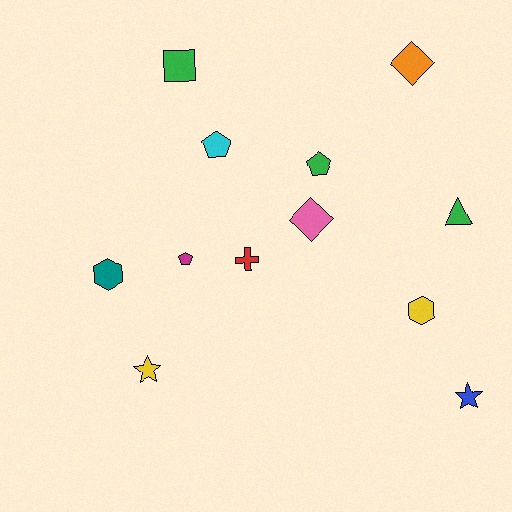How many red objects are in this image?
There is 1 red object.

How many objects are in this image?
There are 12 objects.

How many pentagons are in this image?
There are 3 pentagons.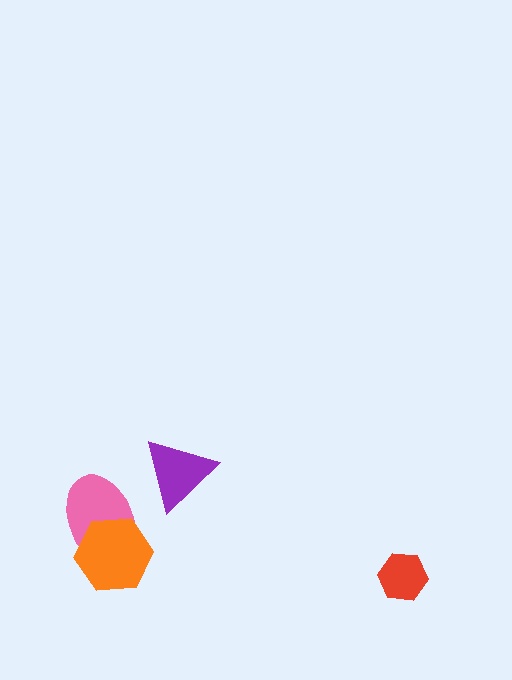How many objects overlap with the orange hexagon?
1 object overlaps with the orange hexagon.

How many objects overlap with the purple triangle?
0 objects overlap with the purple triangle.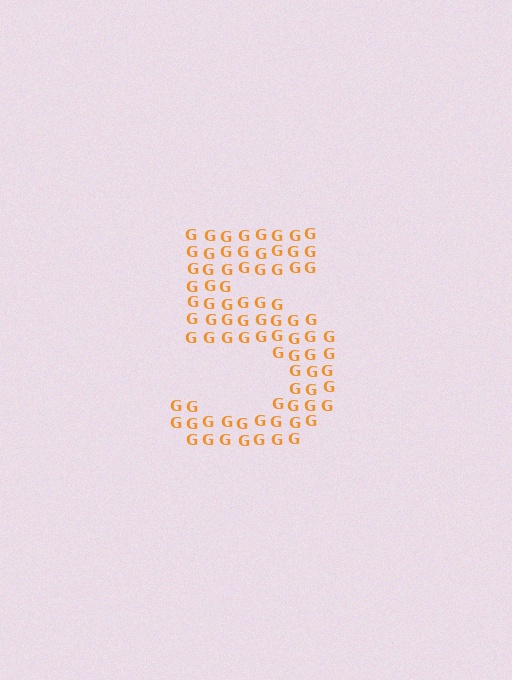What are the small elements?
The small elements are letter G's.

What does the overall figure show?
The overall figure shows the digit 5.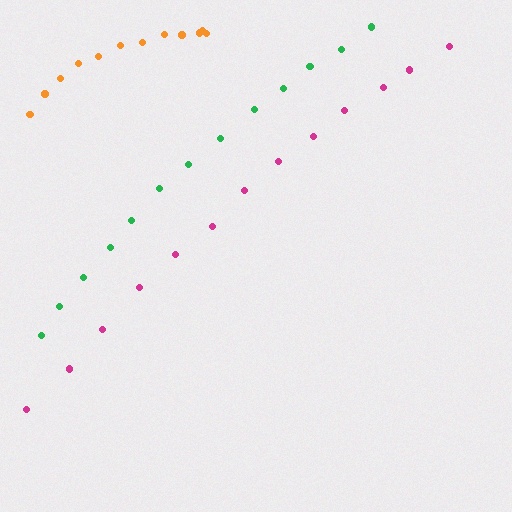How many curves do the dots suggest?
There are 3 distinct paths.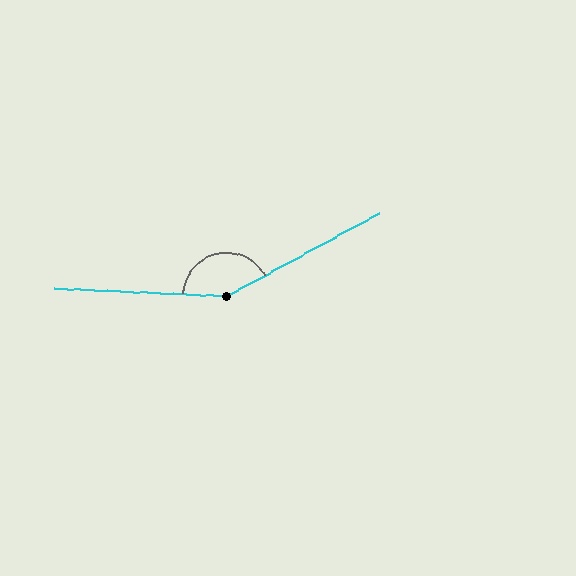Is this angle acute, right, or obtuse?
It is obtuse.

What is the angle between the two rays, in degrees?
Approximately 149 degrees.